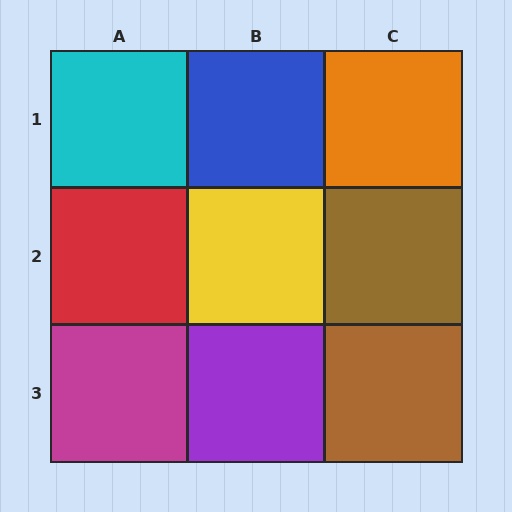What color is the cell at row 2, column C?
Brown.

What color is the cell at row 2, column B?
Yellow.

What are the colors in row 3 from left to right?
Magenta, purple, brown.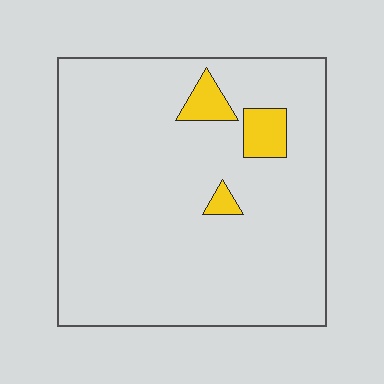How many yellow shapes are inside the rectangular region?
3.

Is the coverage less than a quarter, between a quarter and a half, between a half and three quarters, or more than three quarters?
Less than a quarter.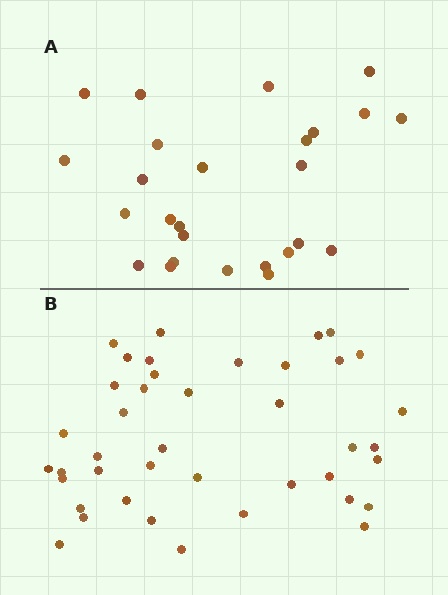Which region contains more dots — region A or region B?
Region B (the bottom region) has more dots.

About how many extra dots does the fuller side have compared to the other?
Region B has approximately 15 more dots than region A.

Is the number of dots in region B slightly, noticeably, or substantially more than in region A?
Region B has substantially more. The ratio is roughly 1.6 to 1.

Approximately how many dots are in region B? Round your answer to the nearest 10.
About 40 dots. (The exact count is 41, which rounds to 40.)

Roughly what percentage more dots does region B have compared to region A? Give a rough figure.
About 60% more.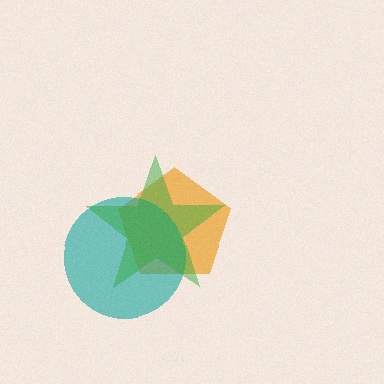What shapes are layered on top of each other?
The layered shapes are: an orange pentagon, a teal circle, a green star.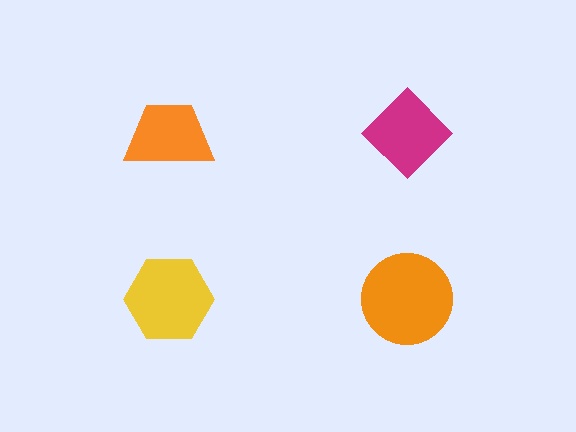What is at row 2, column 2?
An orange circle.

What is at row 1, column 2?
A magenta diamond.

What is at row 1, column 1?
An orange trapezoid.